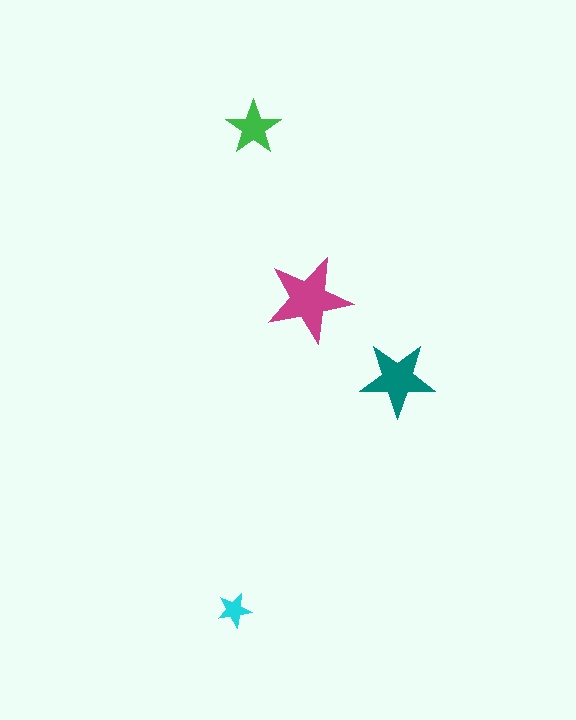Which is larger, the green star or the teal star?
The teal one.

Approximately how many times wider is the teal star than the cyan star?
About 2 times wider.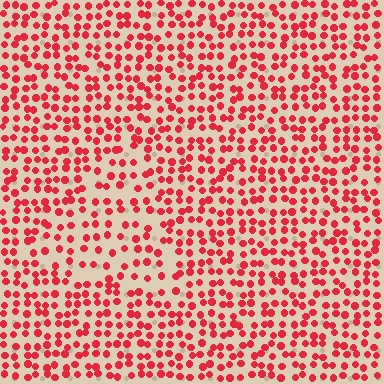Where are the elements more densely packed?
The elements are more densely packed outside the triangle boundary.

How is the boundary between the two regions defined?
The boundary is defined by a change in element density (approximately 1.6x ratio). All elements are the same color, size, and shape.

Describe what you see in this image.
The image contains small red elements arranged at two different densities. A triangle-shaped region is visible where the elements are less densely packed than the surrounding area.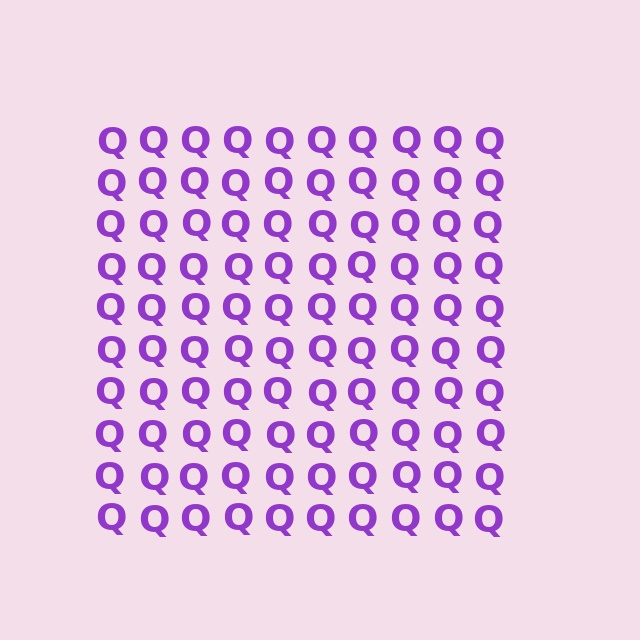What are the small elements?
The small elements are letter Q's.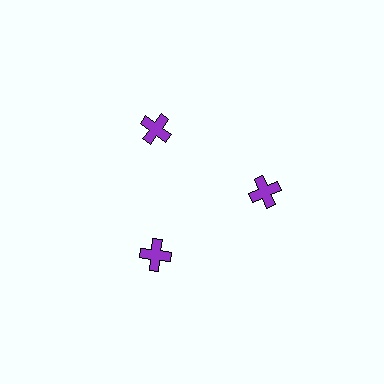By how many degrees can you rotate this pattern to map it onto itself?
The pattern maps onto itself every 120 degrees of rotation.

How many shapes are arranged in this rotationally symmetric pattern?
There are 3 shapes, arranged in 3 groups of 1.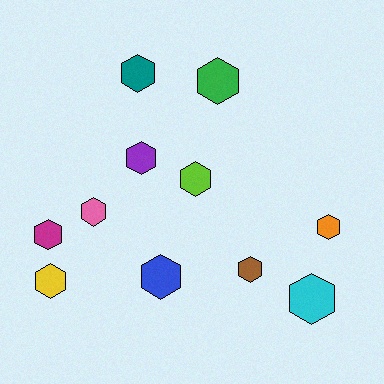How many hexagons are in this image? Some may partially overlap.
There are 11 hexagons.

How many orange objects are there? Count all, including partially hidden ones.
There is 1 orange object.